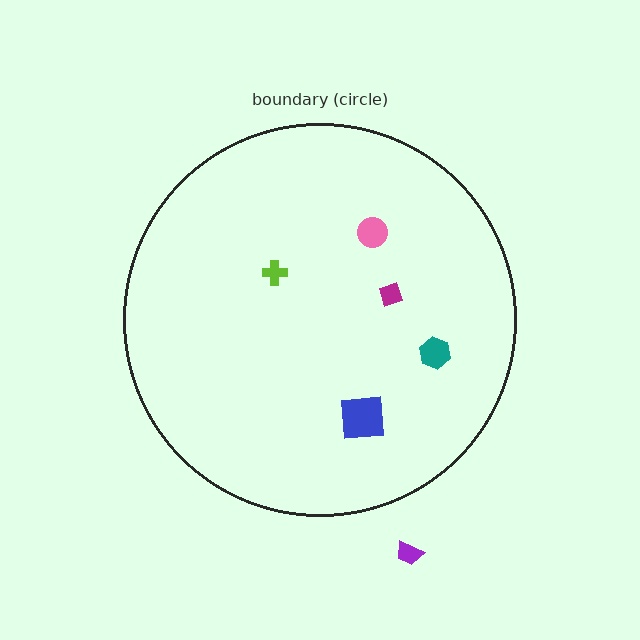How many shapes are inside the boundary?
5 inside, 1 outside.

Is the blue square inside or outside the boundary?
Inside.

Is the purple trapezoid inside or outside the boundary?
Outside.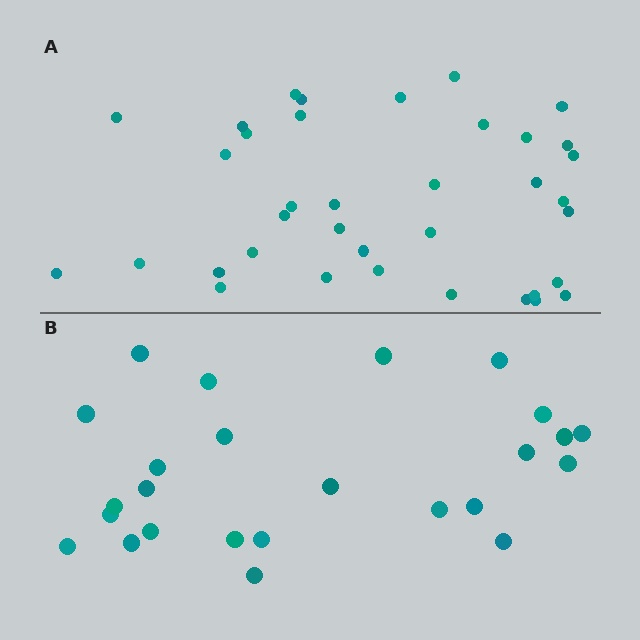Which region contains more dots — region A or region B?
Region A (the top region) has more dots.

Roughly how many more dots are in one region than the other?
Region A has roughly 12 or so more dots than region B.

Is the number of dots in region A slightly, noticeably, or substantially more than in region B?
Region A has substantially more. The ratio is roughly 1.5 to 1.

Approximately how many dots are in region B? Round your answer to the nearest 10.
About 20 dots. (The exact count is 25, which rounds to 20.)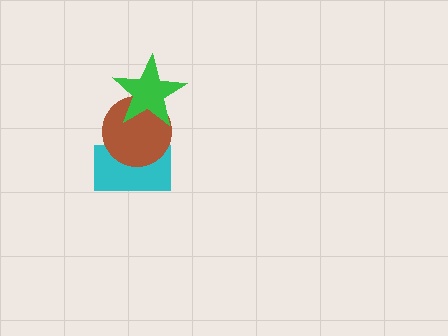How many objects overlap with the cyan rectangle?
1 object overlaps with the cyan rectangle.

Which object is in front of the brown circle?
The green star is in front of the brown circle.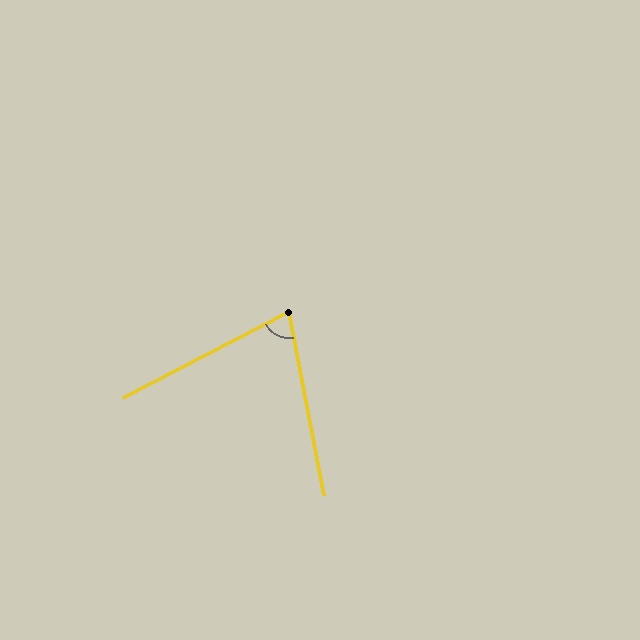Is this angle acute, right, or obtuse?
It is acute.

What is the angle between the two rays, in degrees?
Approximately 73 degrees.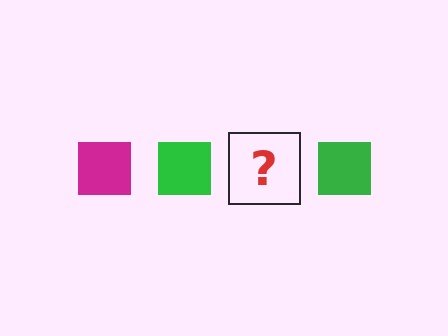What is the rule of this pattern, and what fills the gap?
The rule is that the pattern cycles through magenta, green squares. The gap should be filled with a magenta square.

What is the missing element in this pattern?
The missing element is a magenta square.